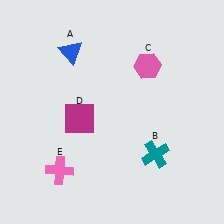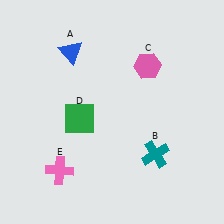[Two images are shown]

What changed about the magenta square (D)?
In Image 1, D is magenta. In Image 2, it changed to green.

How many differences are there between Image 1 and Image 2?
There is 1 difference between the two images.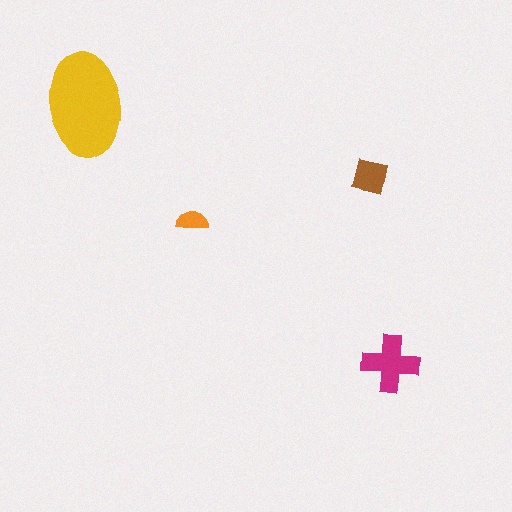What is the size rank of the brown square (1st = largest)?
3rd.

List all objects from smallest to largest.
The orange semicircle, the brown square, the magenta cross, the yellow ellipse.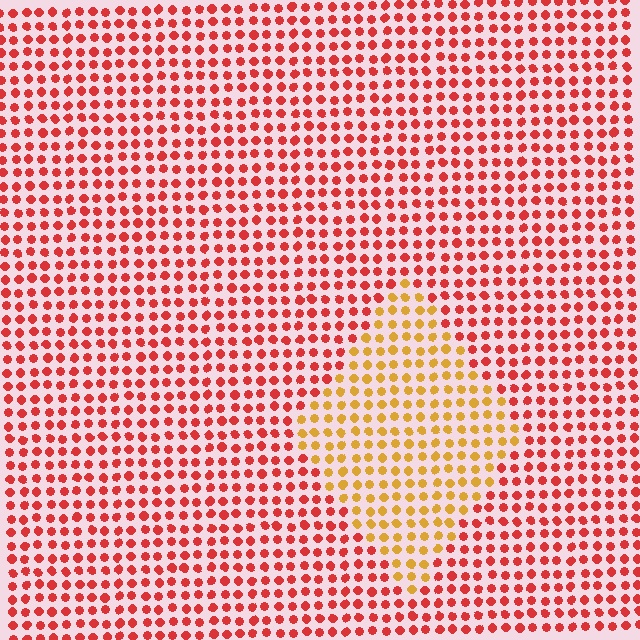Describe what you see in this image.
The image is filled with small red elements in a uniform arrangement. A diamond-shaped region is visible where the elements are tinted to a slightly different hue, forming a subtle color boundary.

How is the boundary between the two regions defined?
The boundary is defined purely by a slight shift in hue (about 42 degrees). Spacing, size, and orientation are identical on both sides.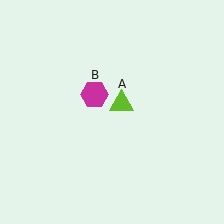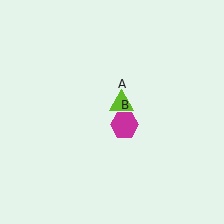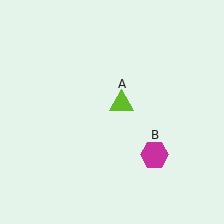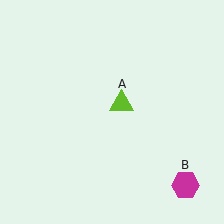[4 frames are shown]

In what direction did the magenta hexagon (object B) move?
The magenta hexagon (object B) moved down and to the right.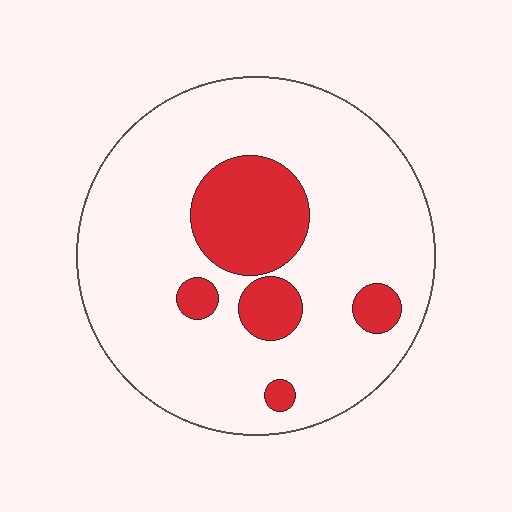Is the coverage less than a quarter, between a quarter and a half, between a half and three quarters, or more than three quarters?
Less than a quarter.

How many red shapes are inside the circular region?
5.